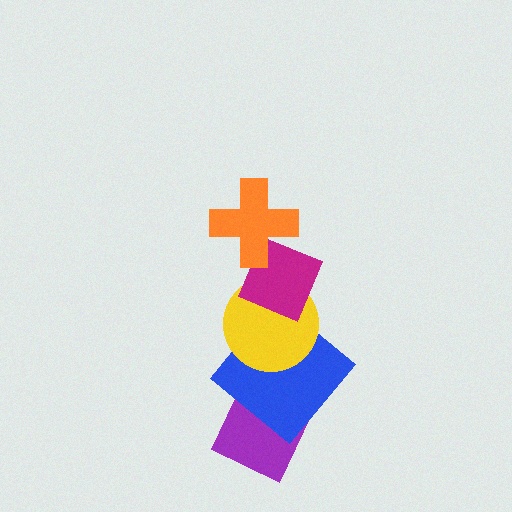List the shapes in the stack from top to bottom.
From top to bottom: the orange cross, the magenta diamond, the yellow circle, the blue diamond, the purple diamond.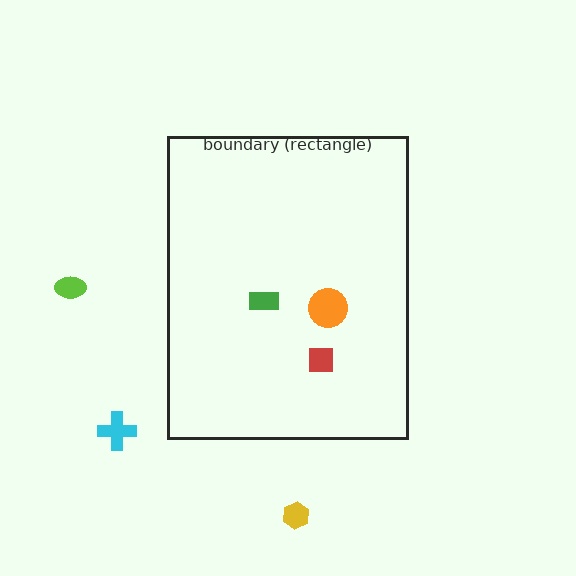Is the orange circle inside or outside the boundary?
Inside.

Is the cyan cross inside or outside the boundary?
Outside.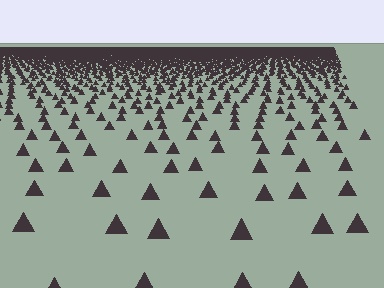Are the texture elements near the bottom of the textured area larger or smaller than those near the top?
Larger. Near the bottom, elements are closer to the viewer and appear at a bigger on-screen size.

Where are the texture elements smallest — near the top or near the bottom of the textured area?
Near the top.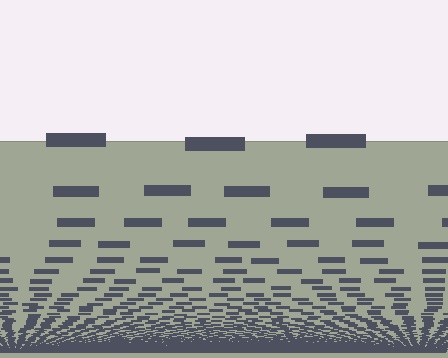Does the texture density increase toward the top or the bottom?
Density increases toward the bottom.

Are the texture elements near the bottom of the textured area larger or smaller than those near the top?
Smaller. The gradient is inverted — elements near the bottom are smaller and denser.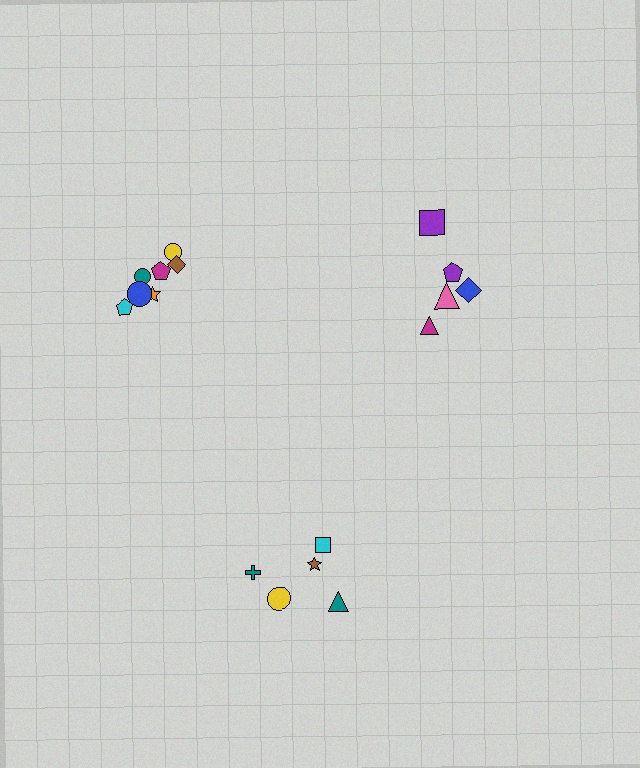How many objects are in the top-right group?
There are 5 objects.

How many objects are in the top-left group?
There are 7 objects.